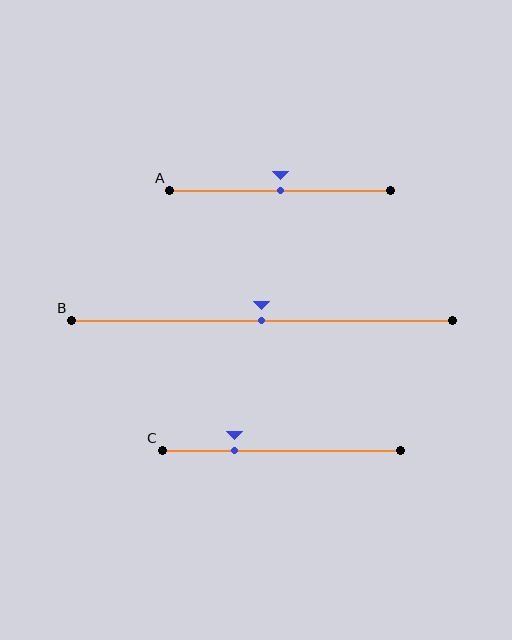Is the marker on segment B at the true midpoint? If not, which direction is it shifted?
Yes, the marker on segment B is at the true midpoint.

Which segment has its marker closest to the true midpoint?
Segment A has its marker closest to the true midpoint.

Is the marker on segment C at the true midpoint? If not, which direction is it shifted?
No, the marker on segment C is shifted to the left by about 20% of the segment length.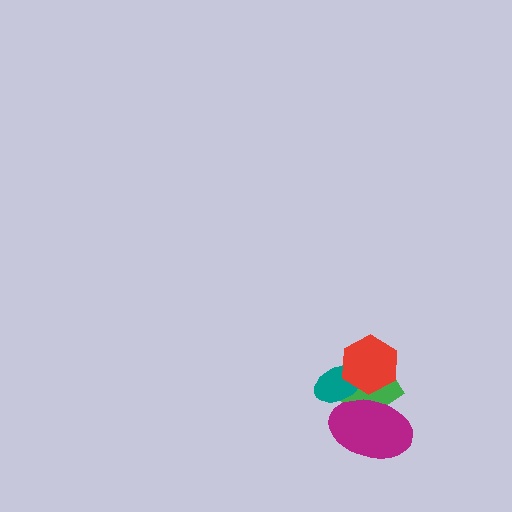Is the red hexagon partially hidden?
No, no other shape covers it.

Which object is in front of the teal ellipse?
The red hexagon is in front of the teal ellipse.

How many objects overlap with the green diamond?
3 objects overlap with the green diamond.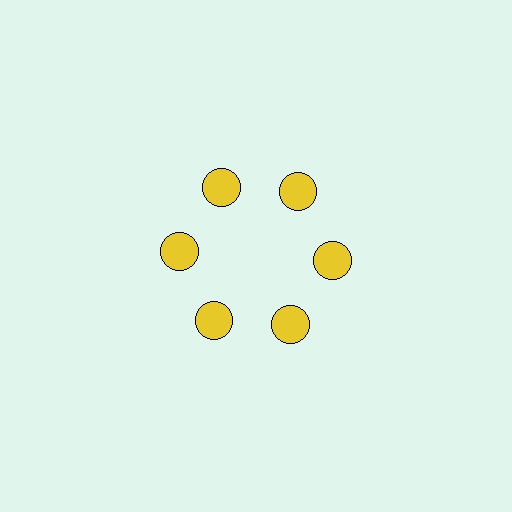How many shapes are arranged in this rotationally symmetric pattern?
There are 6 shapes, arranged in 6 groups of 1.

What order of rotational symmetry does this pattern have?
This pattern has 6-fold rotational symmetry.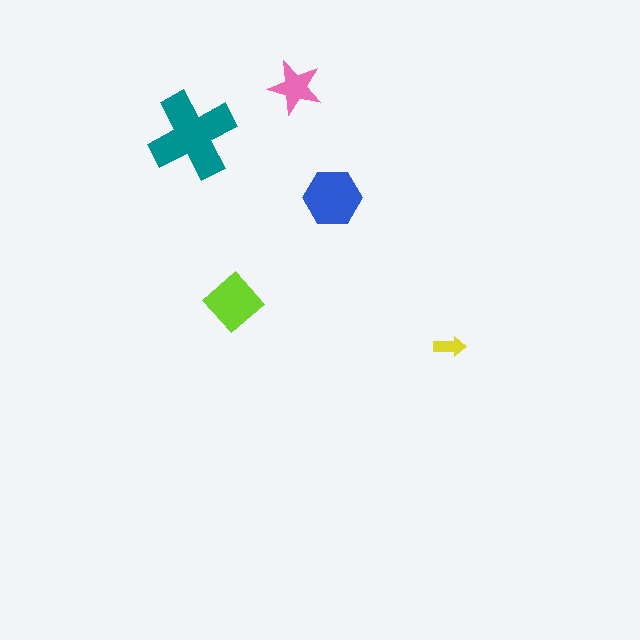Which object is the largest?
The teal cross.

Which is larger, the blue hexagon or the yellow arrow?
The blue hexagon.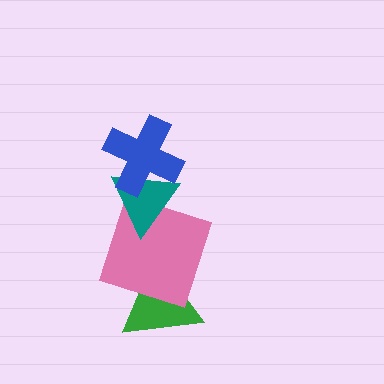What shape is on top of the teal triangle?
The blue cross is on top of the teal triangle.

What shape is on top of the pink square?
The teal triangle is on top of the pink square.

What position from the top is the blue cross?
The blue cross is 1st from the top.